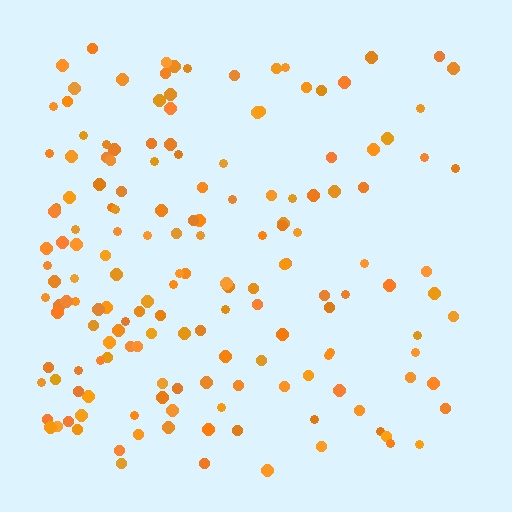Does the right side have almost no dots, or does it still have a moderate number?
Still a moderate number, just noticeably fewer than the left.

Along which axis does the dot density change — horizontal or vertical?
Horizontal.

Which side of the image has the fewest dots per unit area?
The right.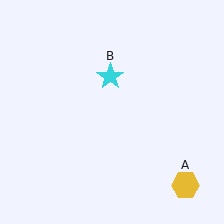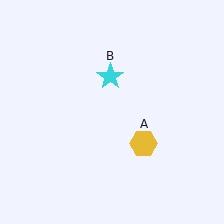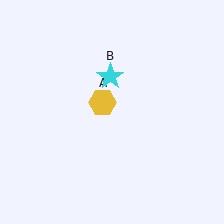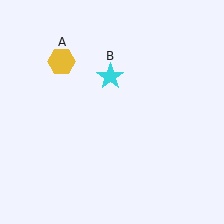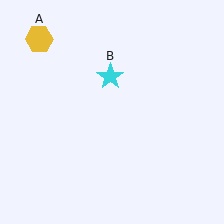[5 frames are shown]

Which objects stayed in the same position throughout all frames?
Cyan star (object B) remained stationary.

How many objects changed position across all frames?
1 object changed position: yellow hexagon (object A).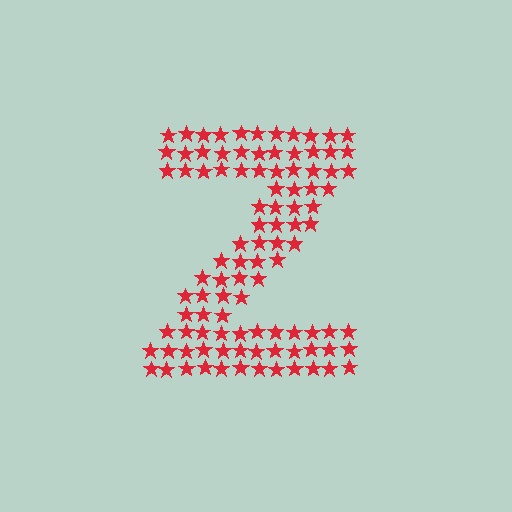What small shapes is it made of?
It is made of small stars.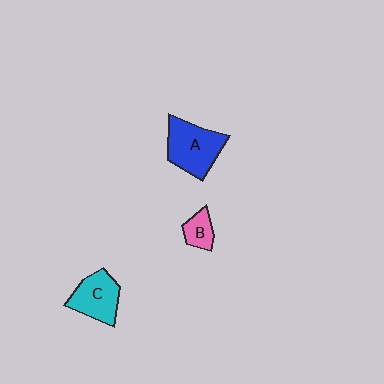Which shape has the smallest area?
Shape B (pink).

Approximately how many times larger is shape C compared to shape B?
Approximately 2.0 times.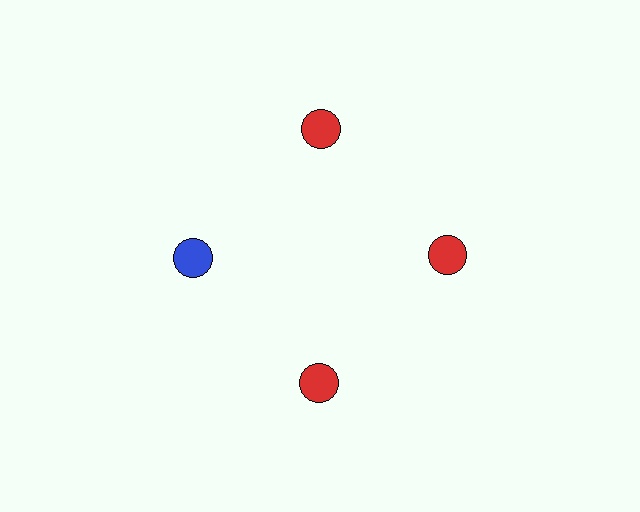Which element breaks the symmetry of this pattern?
The blue circle at roughly the 9 o'clock position breaks the symmetry. All other shapes are red circles.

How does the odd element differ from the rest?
It has a different color: blue instead of red.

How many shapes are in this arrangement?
There are 4 shapes arranged in a ring pattern.